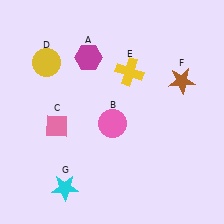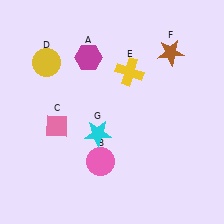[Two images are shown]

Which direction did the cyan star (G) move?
The cyan star (G) moved up.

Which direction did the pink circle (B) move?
The pink circle (B) moved down.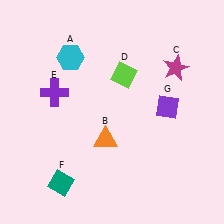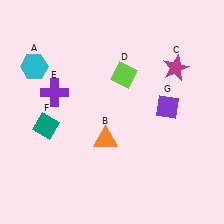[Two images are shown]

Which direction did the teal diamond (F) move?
The teal diamond (F) moved up.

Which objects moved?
The objects that moved are: the cyan hexagon (A), the teal diamond (F).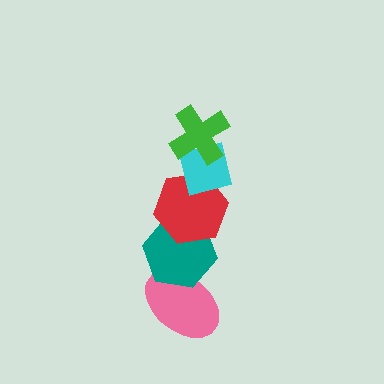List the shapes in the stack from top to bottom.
From top to bottom: the green cross, the cyan square, the red hexagon, the teal hexagon, the pink ellipse.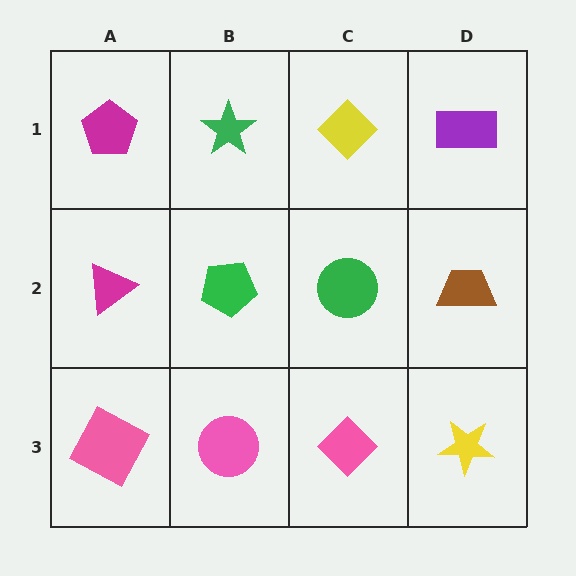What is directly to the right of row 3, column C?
A yellow star.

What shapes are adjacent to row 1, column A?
A magenta triangle (row 2, column A), a green star (row 1, column B).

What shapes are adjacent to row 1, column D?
A brown trapezoid (row 2, column D), a yellow diamond (row 1, column C).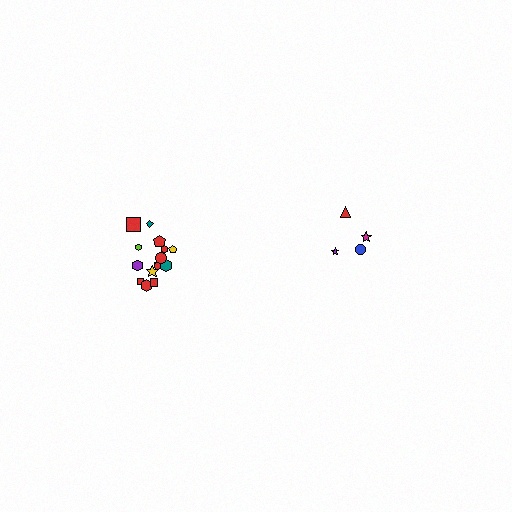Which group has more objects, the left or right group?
The left group.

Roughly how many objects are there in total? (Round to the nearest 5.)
Roughly 20 objects in total.